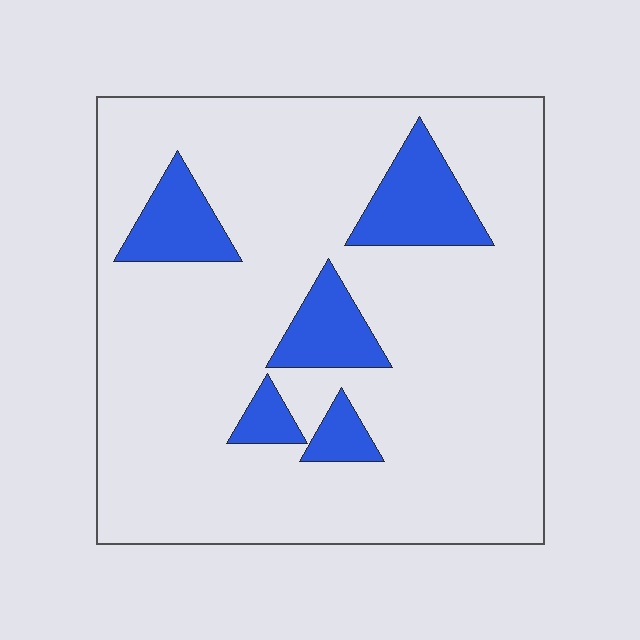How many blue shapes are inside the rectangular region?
5.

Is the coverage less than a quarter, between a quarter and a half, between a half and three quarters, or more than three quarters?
Less than a quarter.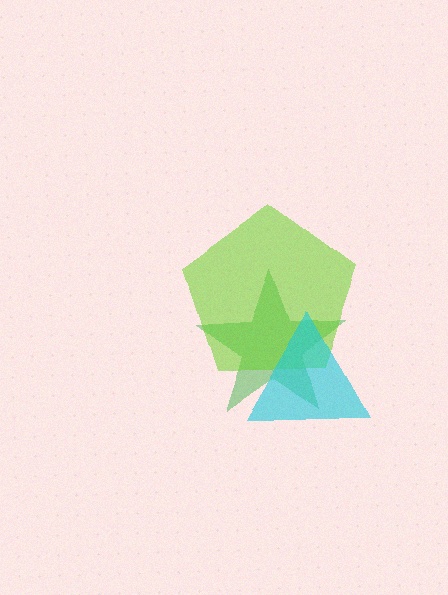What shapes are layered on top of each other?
The layered shapes are: a green star, a lime pentagon, a cyan triangle.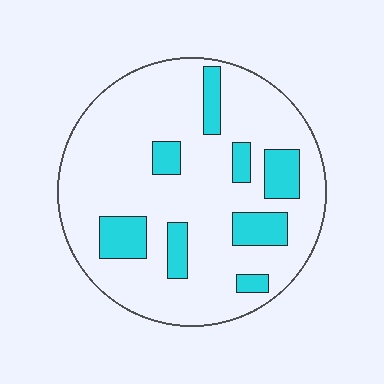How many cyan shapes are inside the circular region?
8.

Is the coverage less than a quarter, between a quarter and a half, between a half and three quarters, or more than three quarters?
Less than a quarter.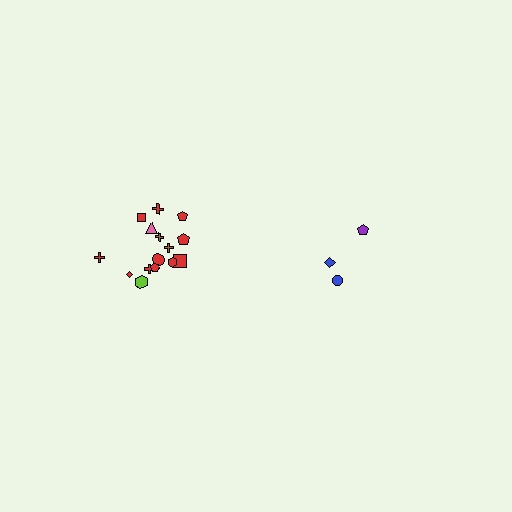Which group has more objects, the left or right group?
The left group.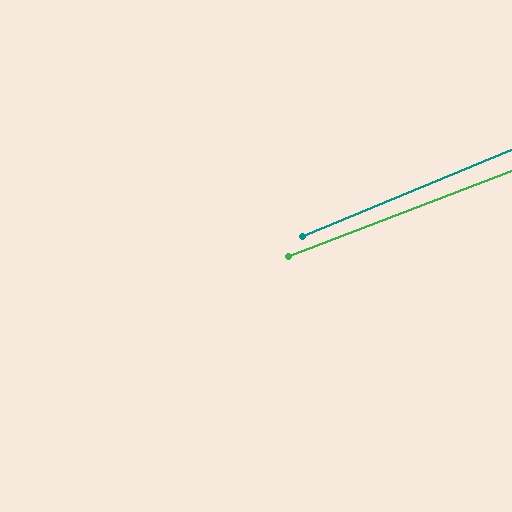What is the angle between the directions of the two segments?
Approximately 2 degrees.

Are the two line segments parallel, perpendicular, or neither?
Parallel — their directions differ by only 1.8°.